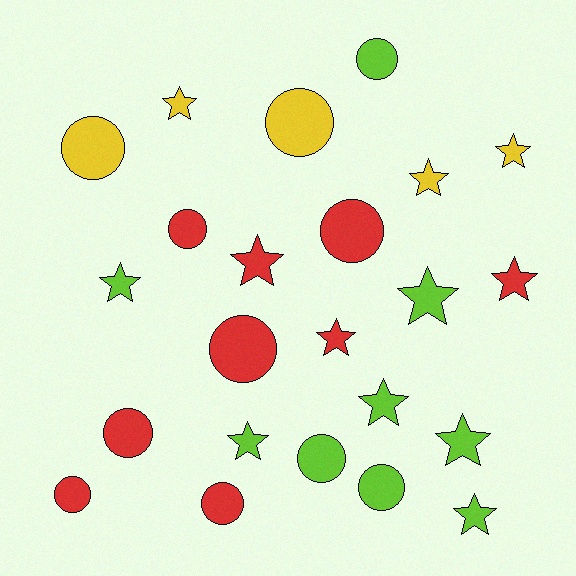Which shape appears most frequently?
Star, with 12 objects.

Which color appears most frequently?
Red, with 9 objects.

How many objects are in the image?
There are 23 objects.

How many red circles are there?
There are 6 red circles.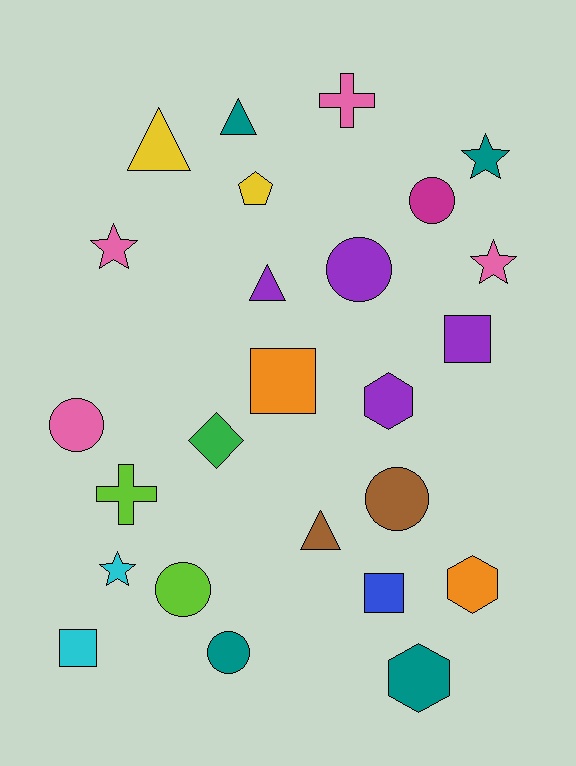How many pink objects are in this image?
There are 4 pink objects.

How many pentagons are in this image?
There is 1 pentagon.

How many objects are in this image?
There are 25 objects.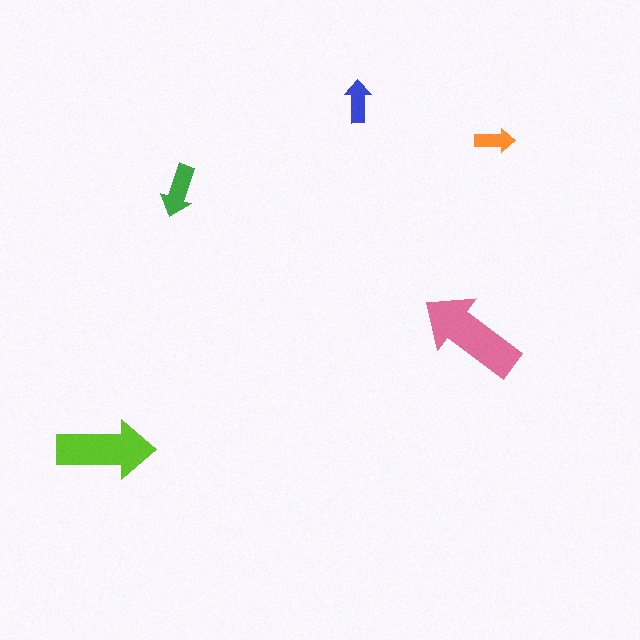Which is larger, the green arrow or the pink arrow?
The pink one.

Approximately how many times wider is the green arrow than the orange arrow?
About 1.5 times wider.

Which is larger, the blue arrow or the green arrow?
The green one.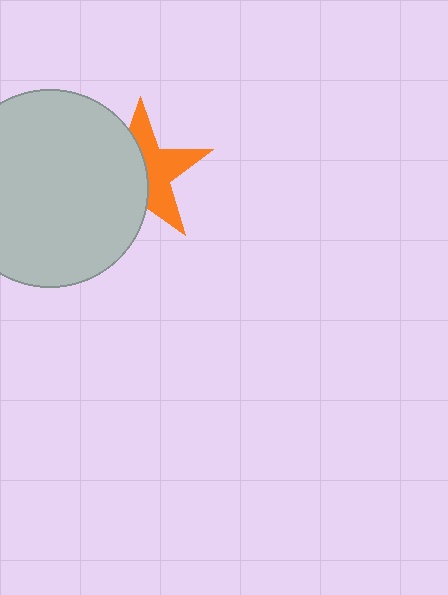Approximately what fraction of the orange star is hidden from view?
Roughly 51% of the orange star is hidden behind the light gray circle.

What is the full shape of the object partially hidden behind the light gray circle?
The partially hidden object is an orange star.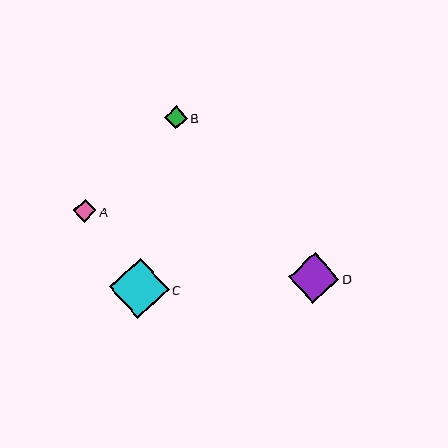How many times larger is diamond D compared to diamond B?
Diamond D is approximately 2.2 times the size of diamond B.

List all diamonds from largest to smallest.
From largest to smallest: C, D, B, A.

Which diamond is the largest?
Diamond C is the largest with a size of approximately 60 pixels.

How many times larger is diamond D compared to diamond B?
Diamond D is approximately 2.2 times the size of diamond B.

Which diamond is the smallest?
Diamond A is the smallest with a size of approximately 23 pixels.